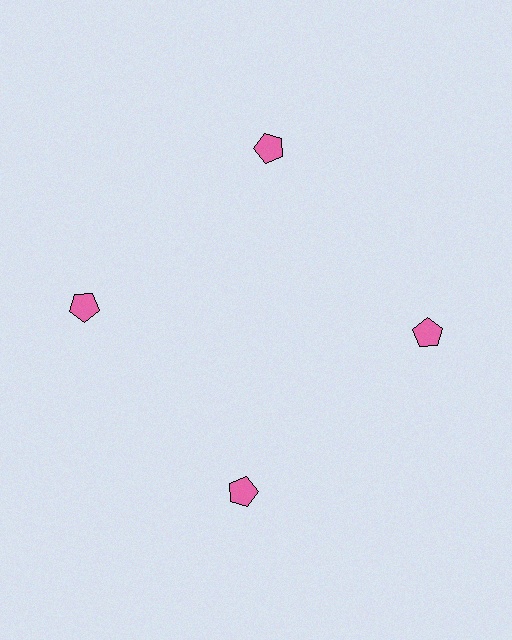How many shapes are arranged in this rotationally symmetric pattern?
There are 4 shapes, arranged in 4 groups of 1.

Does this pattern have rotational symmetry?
Yes, this pattern has 4-fold rotational symmetry. It looks the same after rotating 90 degrees around the center.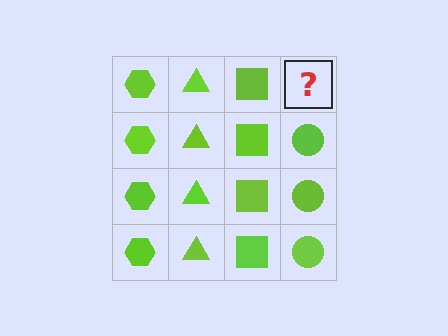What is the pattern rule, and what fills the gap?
The rule is that each column has a consistent shape. The gap should be filled with a lime circle.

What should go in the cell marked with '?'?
The missing cell should contain a lime circle.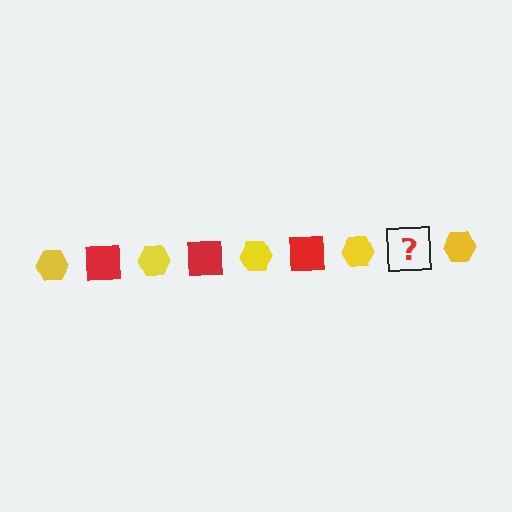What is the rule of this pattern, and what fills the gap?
The rule is that the pattern alternates between yellow hexagon and red square. The gap should be filled with a red square.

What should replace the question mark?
The question mark should be replaced with a red square.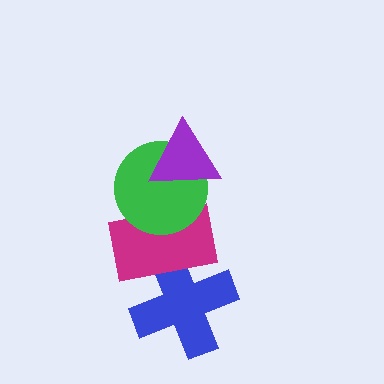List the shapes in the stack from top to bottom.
From top to bottom: the purple triangle, the green circle, the magenta rectangle, the blue cross.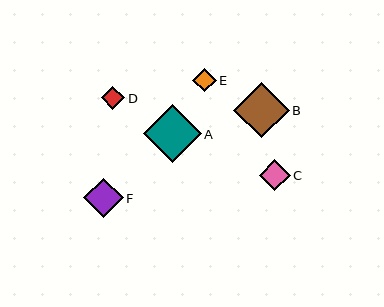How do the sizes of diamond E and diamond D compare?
Diamond E and diamond D are approximately the same size.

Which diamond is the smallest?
Diamond D is the smallest with a size of approximately 23 pixels.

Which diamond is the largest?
Diamond A is the largest with a size of approximately 58 pixels.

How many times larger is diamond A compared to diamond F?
Diamond A is approximately 1.5 times the size of diamond F.